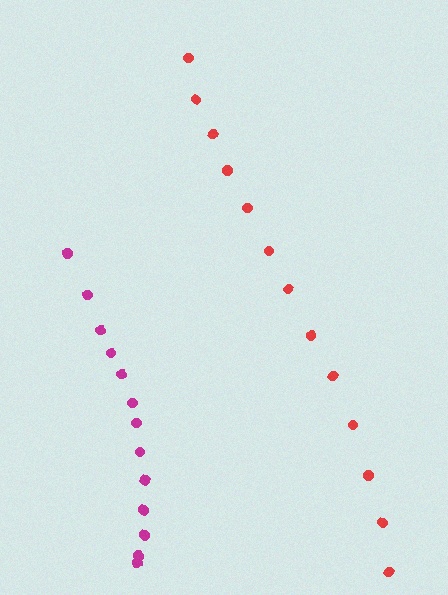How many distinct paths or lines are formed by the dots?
There are 2 distinct paths.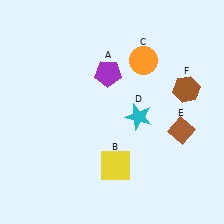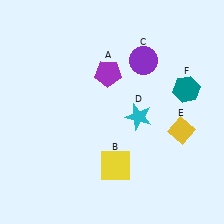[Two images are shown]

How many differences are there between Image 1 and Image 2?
There are 3 differences between the two images.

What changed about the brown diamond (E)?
In Image 1, E is brown. In Image 2, it changed to yellow.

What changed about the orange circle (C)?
In Image 1, C is orange. In Image 2, it changed to purple.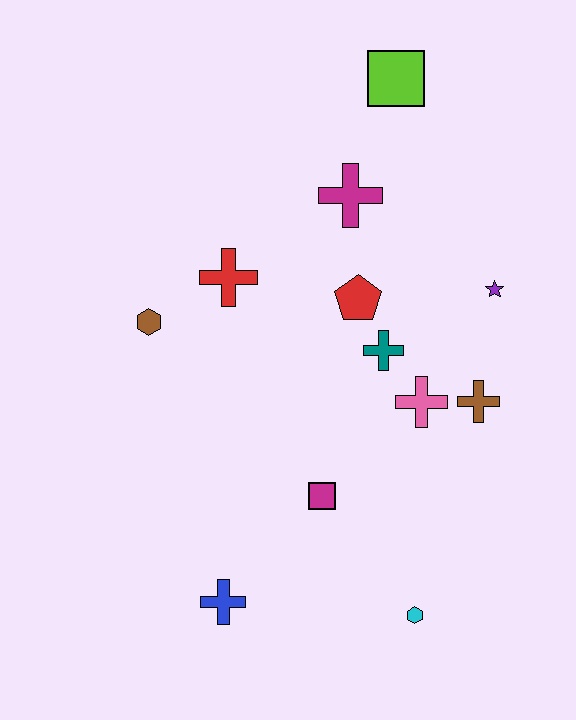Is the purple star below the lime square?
Yes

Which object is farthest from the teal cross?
The blue cross is farthest from the teal cross.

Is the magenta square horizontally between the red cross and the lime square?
Yes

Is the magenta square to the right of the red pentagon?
No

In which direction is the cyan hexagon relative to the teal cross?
The cyan hexagon is below the teal cross.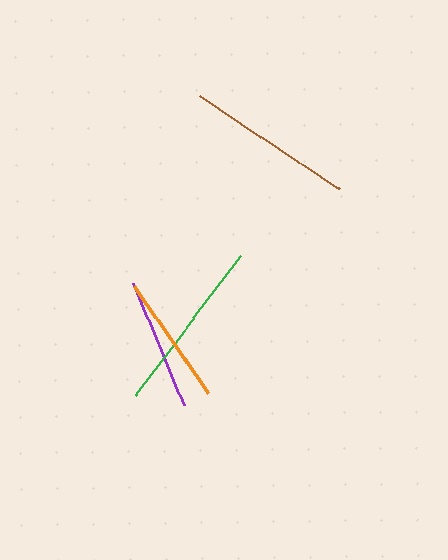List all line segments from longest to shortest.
From longest to shortest: green, brown, purple, orange.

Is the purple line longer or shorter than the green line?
The green line is longer than the purple line.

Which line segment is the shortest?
The orange line is the shortest at approximately 131 pixels.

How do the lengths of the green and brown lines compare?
The green and brown lines are approximately the same length.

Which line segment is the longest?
The green line is the longest at approximately 176 pixels.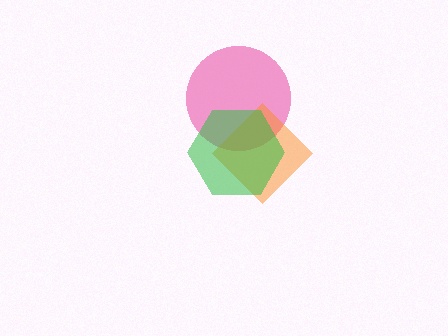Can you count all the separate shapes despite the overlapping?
Yes, there are 3 separate shapes.